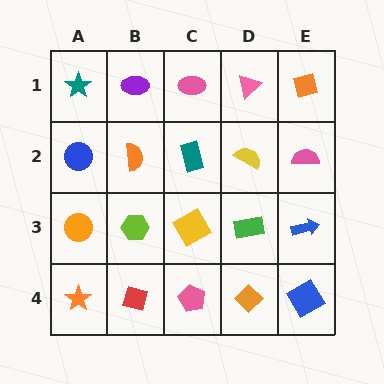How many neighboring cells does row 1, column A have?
2.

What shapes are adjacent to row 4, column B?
A lime hexagon (row 3, column B), an orange star (row 4, column A), a pink pentagon (row 4, column C).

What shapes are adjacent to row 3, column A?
A blue circle (row 2, column A), an orange star (row 4, column A), a lime hexagon (row 3, column B).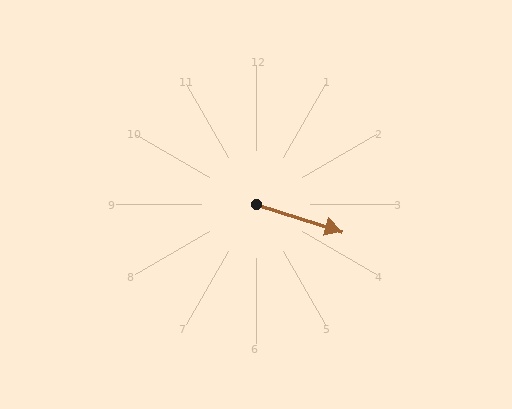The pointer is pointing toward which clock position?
Roughly 4 o'clock.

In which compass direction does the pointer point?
East.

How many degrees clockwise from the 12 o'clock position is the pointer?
Approximately 107 degrees.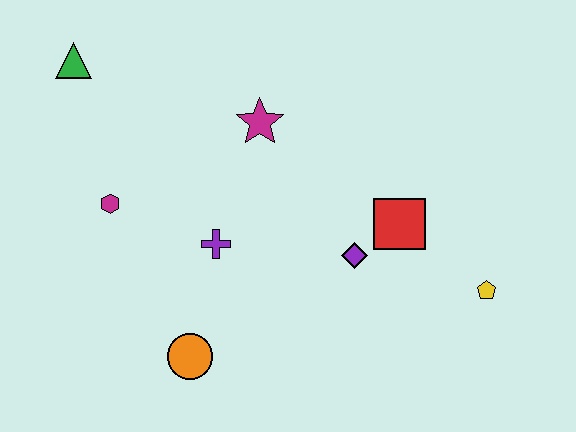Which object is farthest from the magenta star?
The yellow pentagon is farthest from the magenta star.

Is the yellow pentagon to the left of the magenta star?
No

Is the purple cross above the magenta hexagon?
No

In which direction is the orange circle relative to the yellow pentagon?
The orange circle is to the left of the yellow pentagon.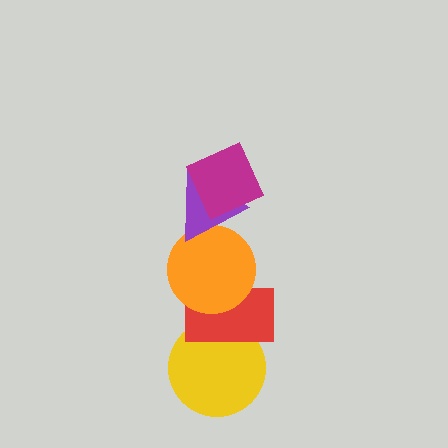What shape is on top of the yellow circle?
The red rectangle is on top of the yellow circle.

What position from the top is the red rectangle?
The red rectangle is 4th from the top.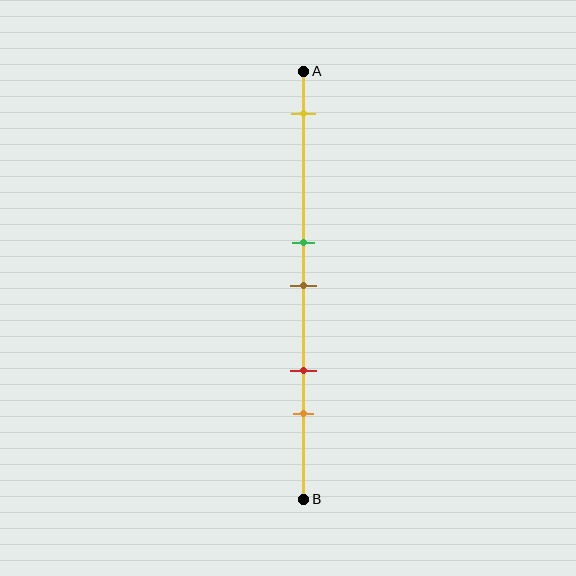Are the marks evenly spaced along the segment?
No, the marks are not evenly spaced.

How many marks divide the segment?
There are 5 marks dividing the segment.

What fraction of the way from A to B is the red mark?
The red mark is approximately 70% (0.7) of the way from A to B.